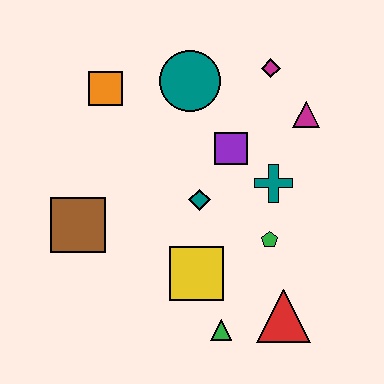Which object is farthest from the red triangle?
The orange square is farthest from the red triangle.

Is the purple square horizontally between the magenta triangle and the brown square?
Yes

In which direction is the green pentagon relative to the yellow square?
The green pentagon is to the right of the yellow square.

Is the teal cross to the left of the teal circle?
No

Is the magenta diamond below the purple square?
No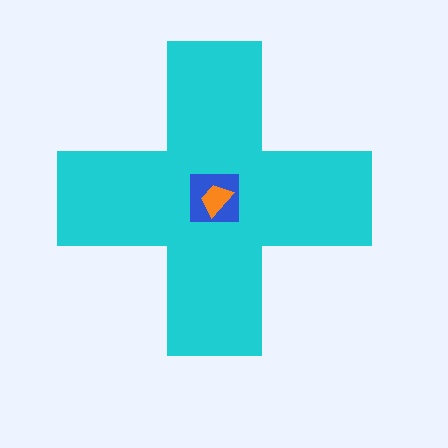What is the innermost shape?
The orange trapezoid.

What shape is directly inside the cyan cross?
The blue square.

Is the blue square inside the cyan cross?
Yes.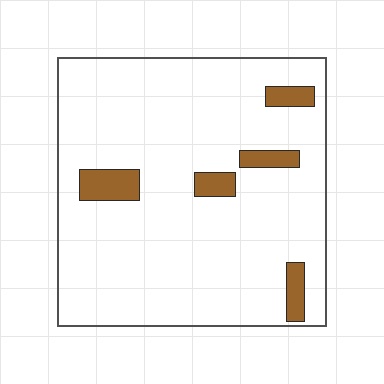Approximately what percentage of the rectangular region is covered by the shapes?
Approximately 10%.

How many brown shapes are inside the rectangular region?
5.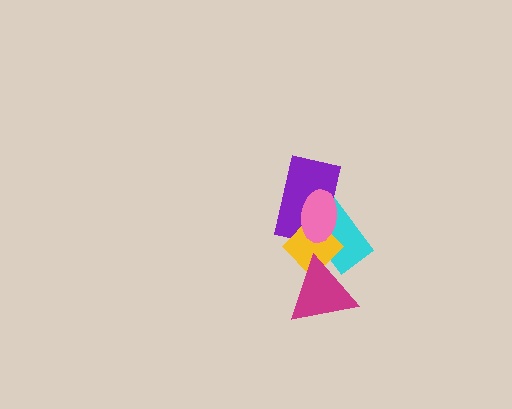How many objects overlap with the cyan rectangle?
4 objects overlap with the cyan rectangle.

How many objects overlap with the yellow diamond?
4 objects overlap with the yellow diamond.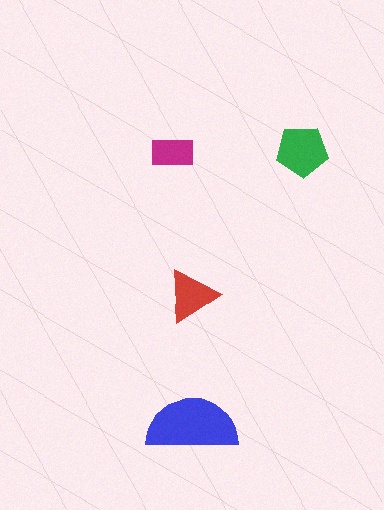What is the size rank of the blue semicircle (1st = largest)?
1st.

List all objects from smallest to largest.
The magenta rectangle, the red triangle, the green pentagon, the blue semicircle.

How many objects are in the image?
There are 4 objects in the image.